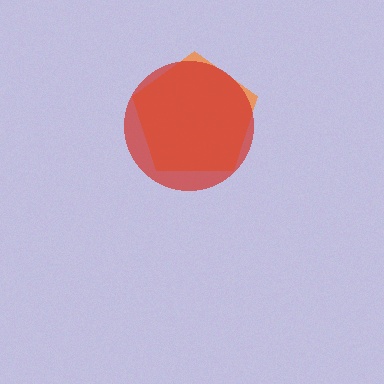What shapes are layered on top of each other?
The layered shapes are: an orange pentagon, a red circle.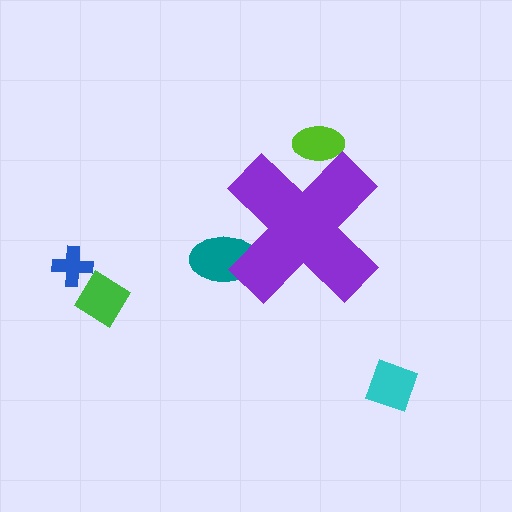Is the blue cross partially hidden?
No, the blue cross is fully visible.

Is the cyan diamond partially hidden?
No, the cyan diamond is fully visible.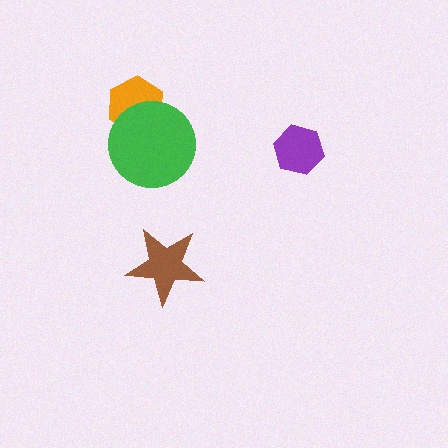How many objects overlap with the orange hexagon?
1 object overlaps with the orange hexagon.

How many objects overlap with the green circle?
1 object overlaps with the green circle.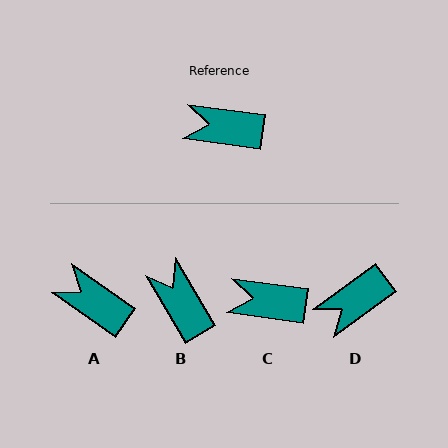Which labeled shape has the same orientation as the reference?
C.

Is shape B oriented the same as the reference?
No, it is off by about 52 degrees.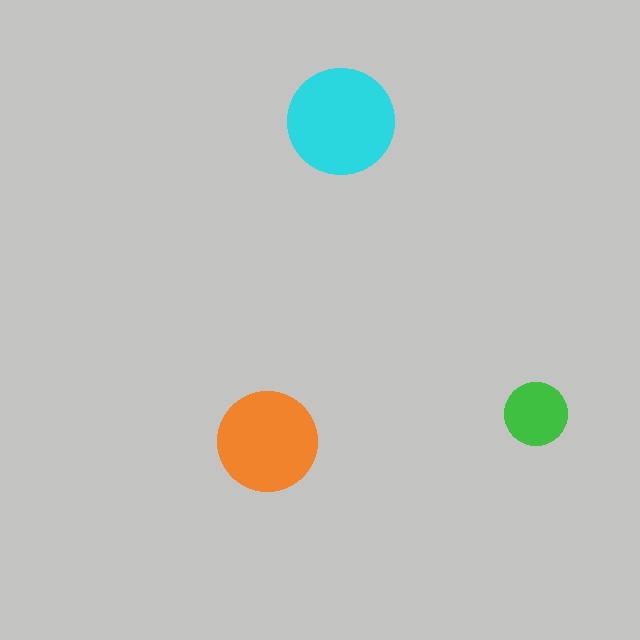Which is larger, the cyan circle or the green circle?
The cyan one.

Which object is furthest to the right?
The green circle is rightmost.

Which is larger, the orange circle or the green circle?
The orange one.